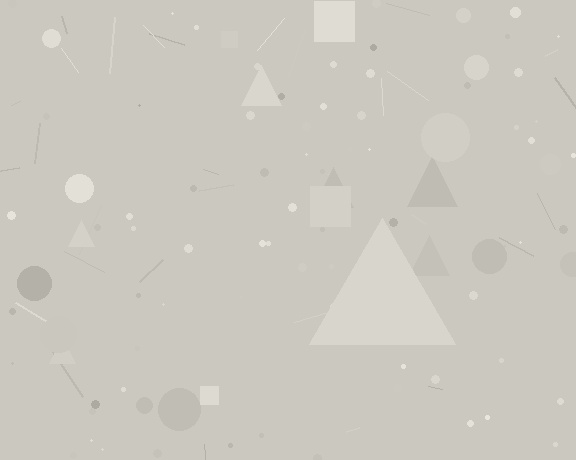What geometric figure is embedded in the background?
A triangle is embedded in the background.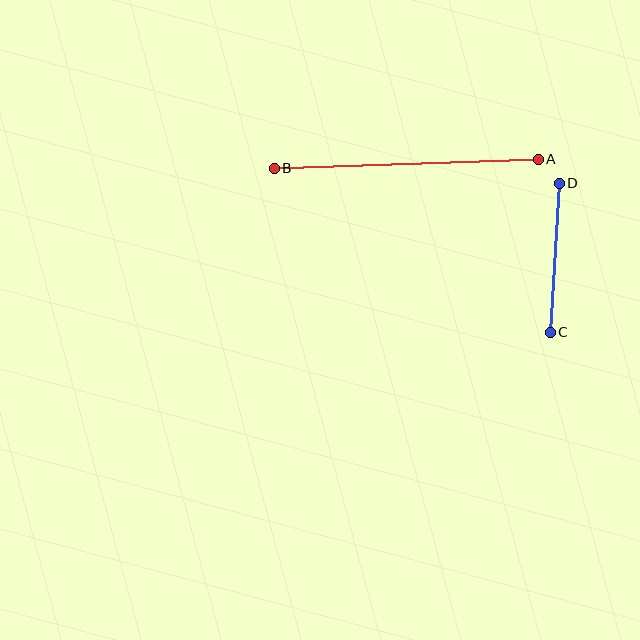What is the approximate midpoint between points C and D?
The midpoint is at approximately (555, 258) pixels.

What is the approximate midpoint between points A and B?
The midpoint is at approximately (406, 164) pixels.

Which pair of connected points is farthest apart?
Points A and B are farthest apart.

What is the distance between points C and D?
The distance is approximately 149 pixels.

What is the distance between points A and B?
The distance is approximately 264 pixels.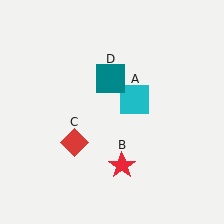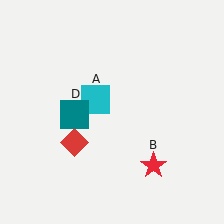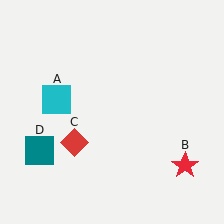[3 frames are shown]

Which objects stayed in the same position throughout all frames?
Red diamond (object C) remained stationary.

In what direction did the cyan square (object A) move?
The cyan square (object A) moved left.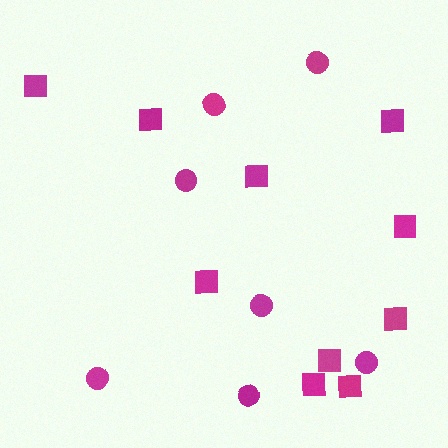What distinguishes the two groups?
There are 2 groups: one group of squares (10) and one group of circles (7).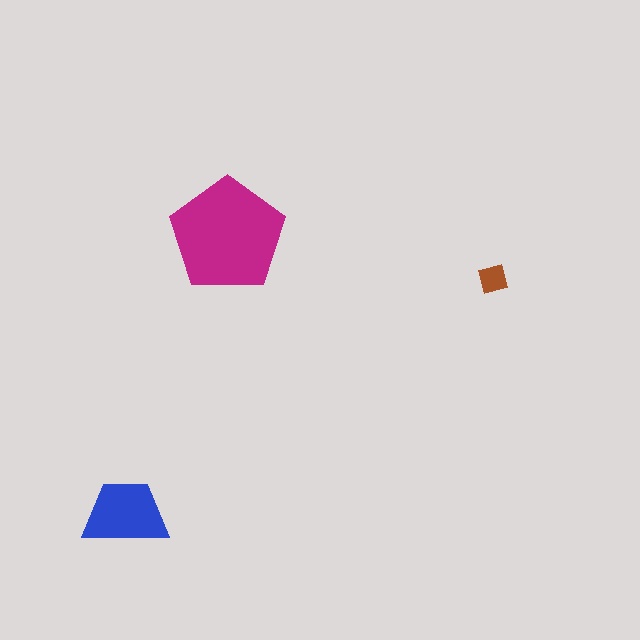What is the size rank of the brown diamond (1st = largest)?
3rd.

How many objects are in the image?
There are 3 objects in the image.